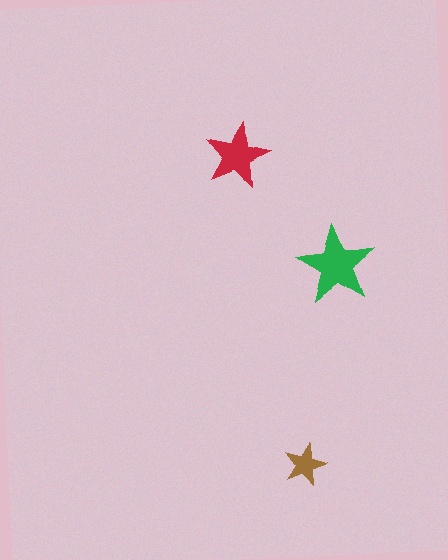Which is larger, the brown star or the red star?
The red one.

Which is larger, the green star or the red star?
The green one.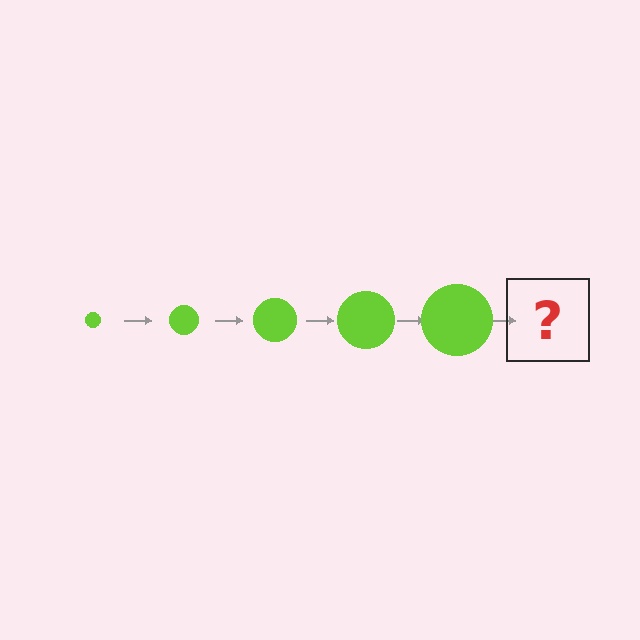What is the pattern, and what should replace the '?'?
The pattern is that the circle gets progressively larger each step. The '?' should be a lime circle, larger than the previous one.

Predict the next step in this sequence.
The next step is a lime circle, larger than the previous one.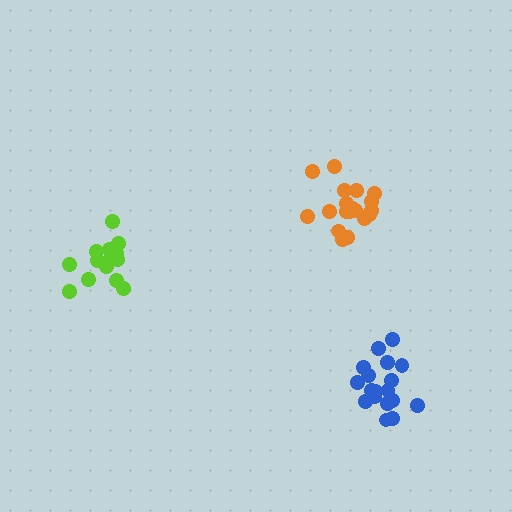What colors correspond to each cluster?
The clusters are colored: lime, blue, orange.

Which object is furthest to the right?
The blue cluster is rightmost.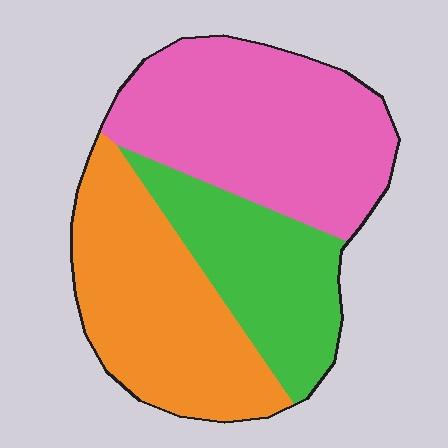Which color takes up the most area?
Pink, at roughly 40%.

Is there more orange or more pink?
Pink.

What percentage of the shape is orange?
Orange covers around 35% of the shape.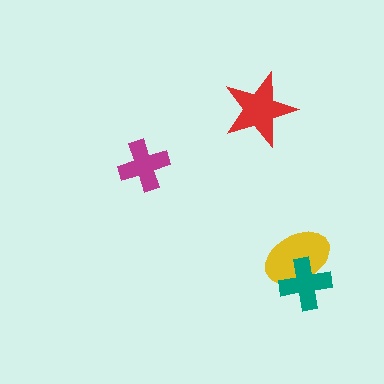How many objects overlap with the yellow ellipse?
1 object overlaps with the yellow ellipse.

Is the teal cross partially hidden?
No, no other shape covers it.